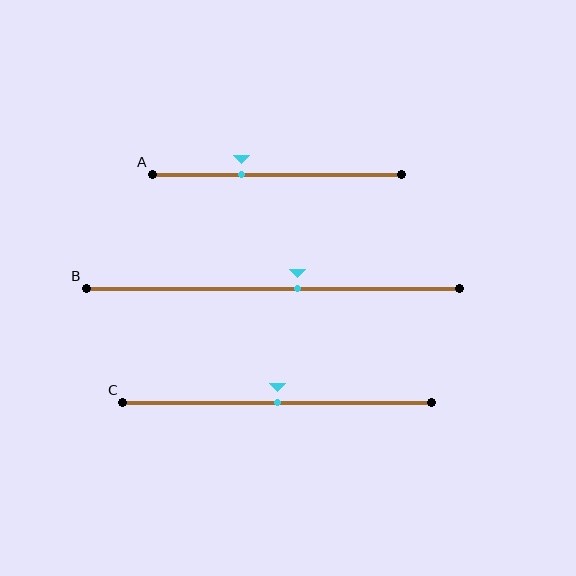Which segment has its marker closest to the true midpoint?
Segment C has its marker closest to the true midpoint.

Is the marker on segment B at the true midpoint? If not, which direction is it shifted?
No, the marker on segment B is shifted to the right by about 7% of the segment length.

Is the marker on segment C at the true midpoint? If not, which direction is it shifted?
Yes, the marker on segment C is at the true midpoint.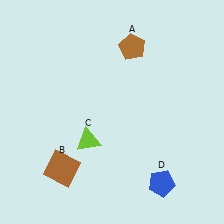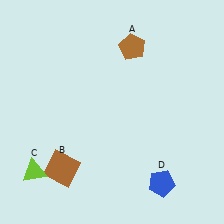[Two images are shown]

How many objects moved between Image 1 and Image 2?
1 object moved between the two images.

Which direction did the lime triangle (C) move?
The lime triangle (C) moved left.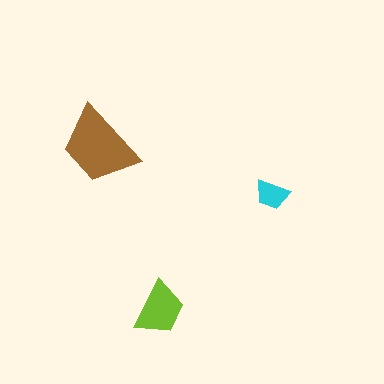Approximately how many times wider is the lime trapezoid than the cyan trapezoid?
About 1.5 times wider.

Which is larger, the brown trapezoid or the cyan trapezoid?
The brown one.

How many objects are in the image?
There are 3 objects in the image.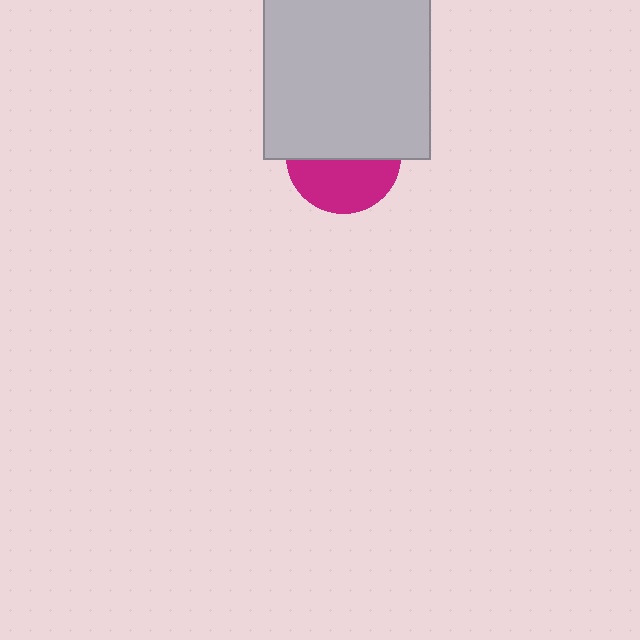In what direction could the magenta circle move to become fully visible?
The magenta circle could move down. That would shift it out from behind the light gray square entirely.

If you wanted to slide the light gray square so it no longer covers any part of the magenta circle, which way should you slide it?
Slide it up — that is the most direct way to separate the two shapes.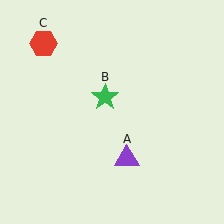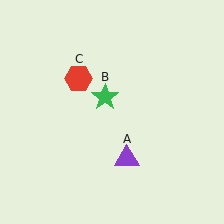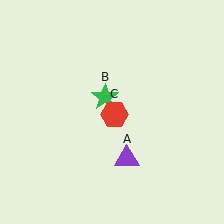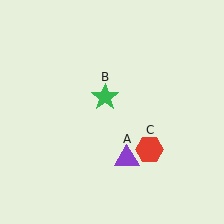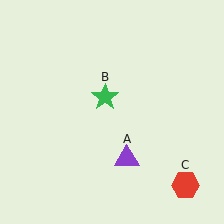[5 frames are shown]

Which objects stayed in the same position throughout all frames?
Purple triangle (object A) and green star (object B) remained stationary.